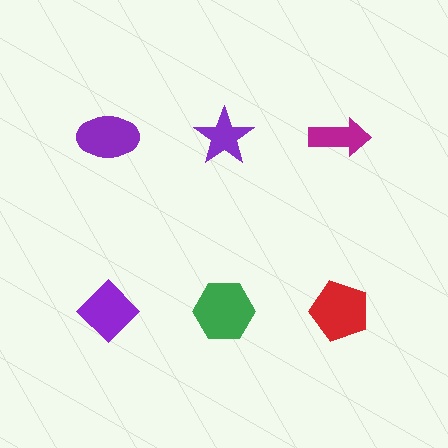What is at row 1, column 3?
A magenta arrow.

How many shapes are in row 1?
3 shapes.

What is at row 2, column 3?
A red pentagon.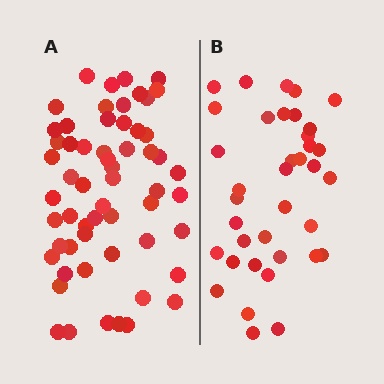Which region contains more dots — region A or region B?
Region A (the left region) has more dots.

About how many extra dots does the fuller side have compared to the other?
Region A has approximately 20 more dots than region B.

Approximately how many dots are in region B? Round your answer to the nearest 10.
About 40 dots. (The exact count is 37, which rounds to 40.)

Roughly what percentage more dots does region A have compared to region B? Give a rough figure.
About 55% more.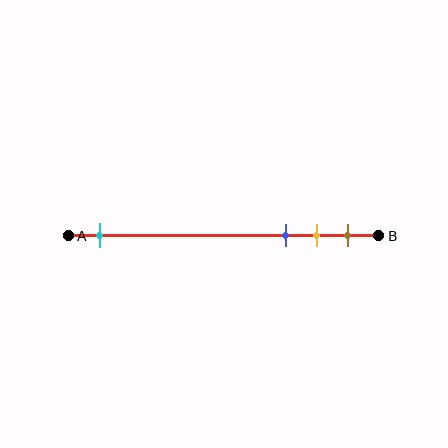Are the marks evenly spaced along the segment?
No, the marks are not evenly spaced.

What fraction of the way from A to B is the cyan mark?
The cyan mark is approximately 10% (0.1) of the way from A to B.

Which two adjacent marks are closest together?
The yellow and brown marks are the closest adjacent pair.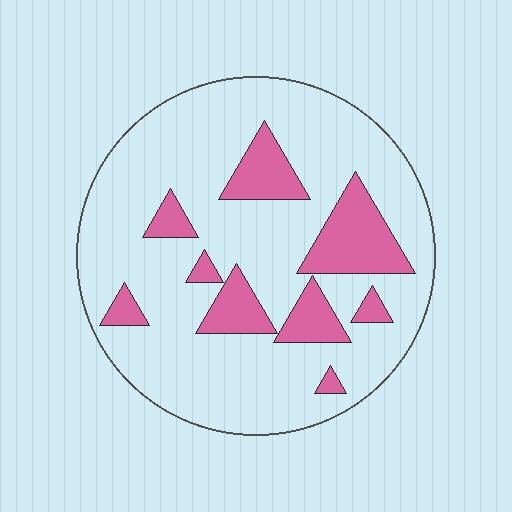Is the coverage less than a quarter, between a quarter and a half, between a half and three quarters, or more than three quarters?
Less than a quarter.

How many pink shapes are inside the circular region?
9.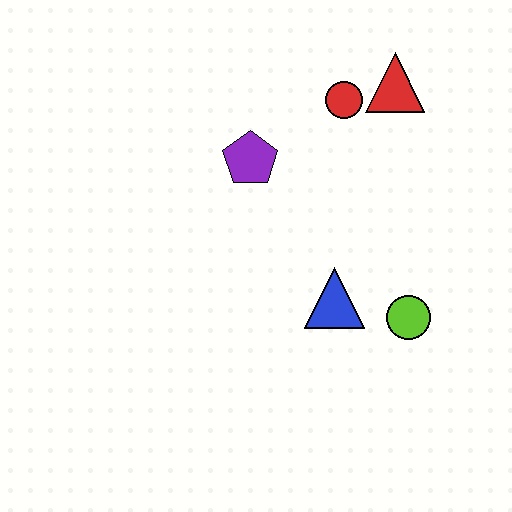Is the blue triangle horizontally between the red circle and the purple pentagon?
Yes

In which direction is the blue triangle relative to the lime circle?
The blue triangle is to the left of the lime circle.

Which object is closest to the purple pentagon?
The red circle is closest to the purple pentagon.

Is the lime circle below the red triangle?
Yes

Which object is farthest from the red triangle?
The lime circle is farthest from the red triangle.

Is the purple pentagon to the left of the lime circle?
Yes